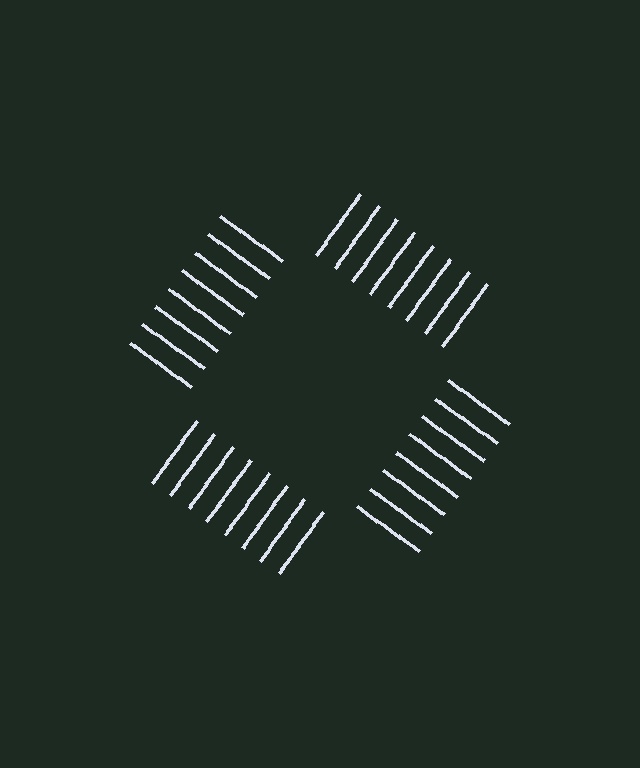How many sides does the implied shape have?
4 sides — the line-ends trace a square.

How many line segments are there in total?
32 — 8 along each of the 4 edges.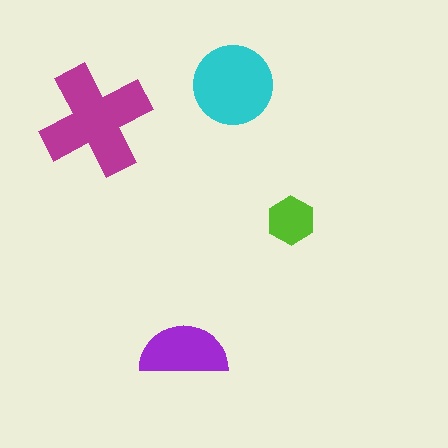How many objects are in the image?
There are 4 objects in the image.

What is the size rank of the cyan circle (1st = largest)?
2nd.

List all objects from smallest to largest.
The lime hexagon, the purple semicircle, the cyan circle, the magenta cross.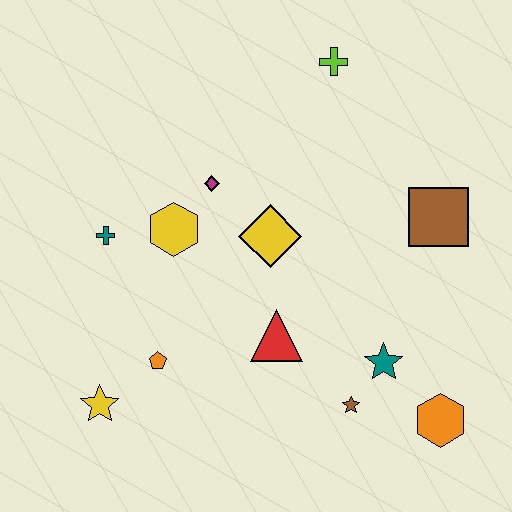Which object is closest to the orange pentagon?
The yellow star is closest to the orange pentagon.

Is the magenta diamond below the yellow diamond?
No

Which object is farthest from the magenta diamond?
The orange hexagon is farthest from the magenta diamond.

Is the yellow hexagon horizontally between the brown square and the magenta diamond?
No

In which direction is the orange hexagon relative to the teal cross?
The orange hexagon is to the right of the teal cross.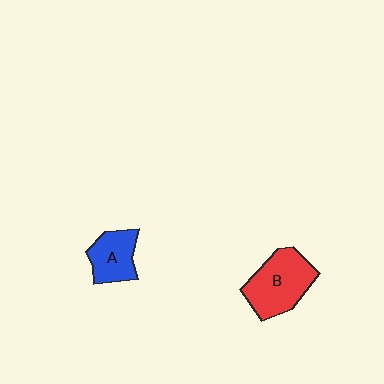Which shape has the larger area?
Shape B (red).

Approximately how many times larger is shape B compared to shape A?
Approximately 1.5 times.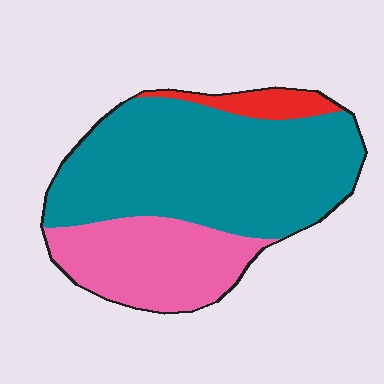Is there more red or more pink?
Pink.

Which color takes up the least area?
Red, at roughly 5%.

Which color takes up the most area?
Teal, at roughly 65%.